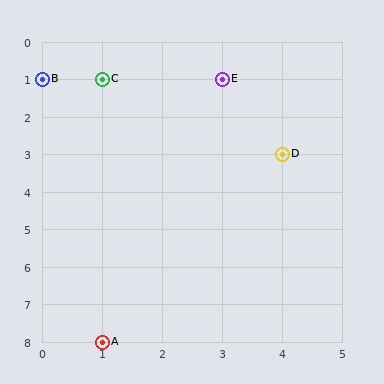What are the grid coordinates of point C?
Point C is at grid coordinates (1, 1).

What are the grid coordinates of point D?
Point D is at grid coordinates (4, 3).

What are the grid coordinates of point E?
Point E is at grid coordinates (3, 1).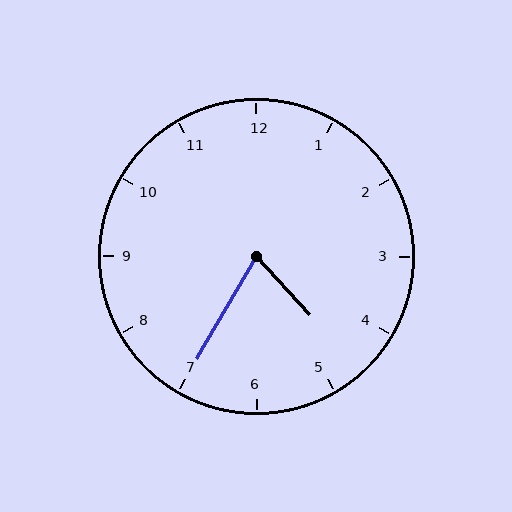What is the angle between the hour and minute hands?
Approximately 72 degrees.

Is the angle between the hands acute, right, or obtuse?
It is acute.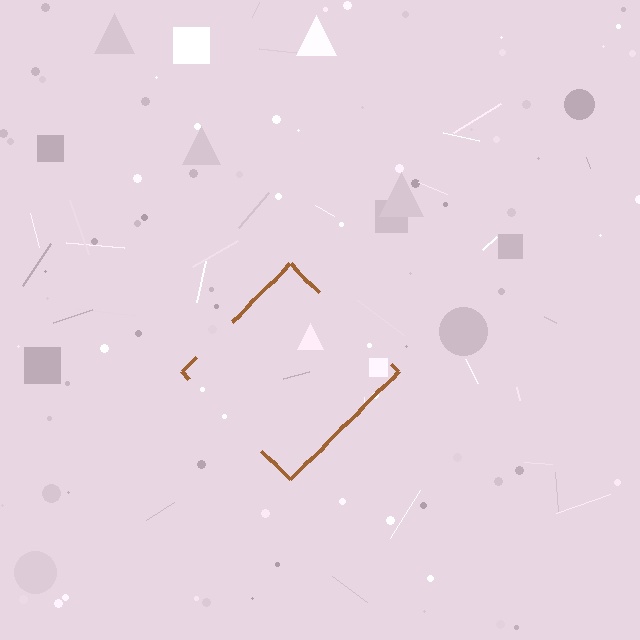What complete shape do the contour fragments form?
The contour fragments form a diamond.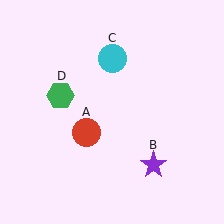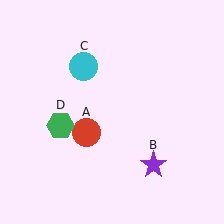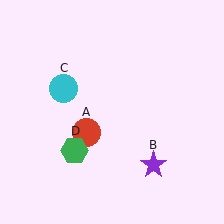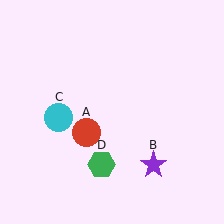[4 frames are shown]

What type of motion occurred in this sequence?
The cyan circle (object C), green hexagon (object D) rotated counterclockwise around the center of the scene.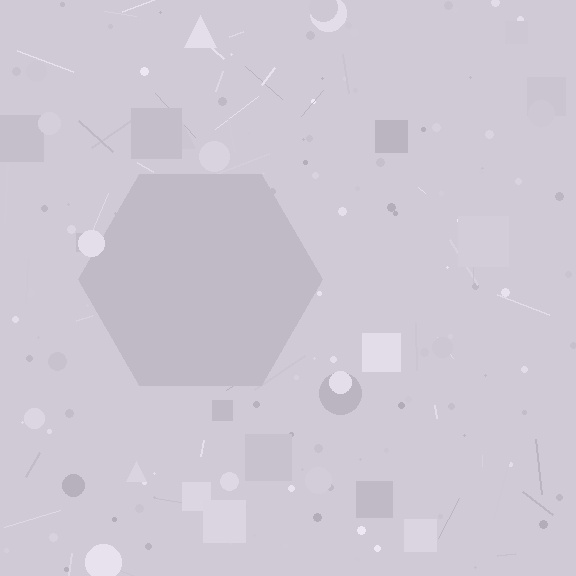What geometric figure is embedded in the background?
A hexagon is embedded in the background.